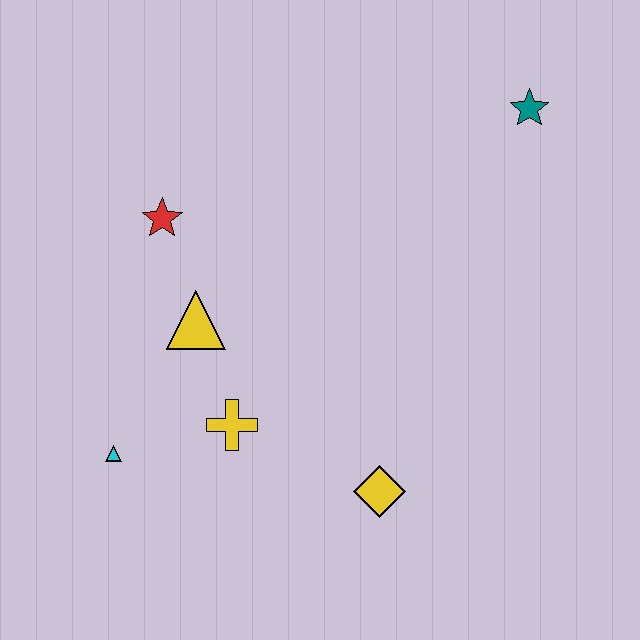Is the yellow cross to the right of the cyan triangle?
Yes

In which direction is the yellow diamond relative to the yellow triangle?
The yellow diamond is to the right of the yellow triangle.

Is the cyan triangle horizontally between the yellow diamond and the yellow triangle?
No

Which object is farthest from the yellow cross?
The teal star is farthest from the yellow cross.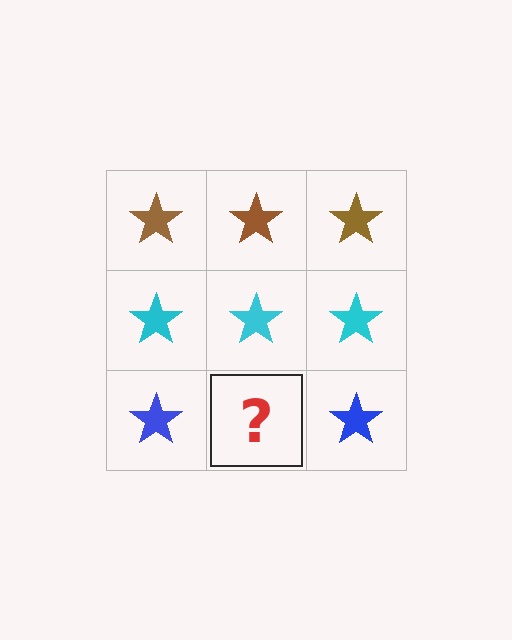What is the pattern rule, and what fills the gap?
The rule is that each row has a consistent color. The gap should be filled with a blue star.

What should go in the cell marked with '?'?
The missing cell should contain a blue star.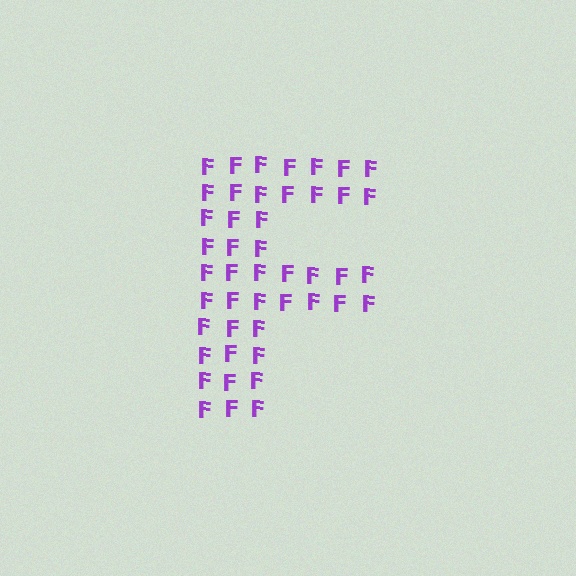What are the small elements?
The small elements are letter F's.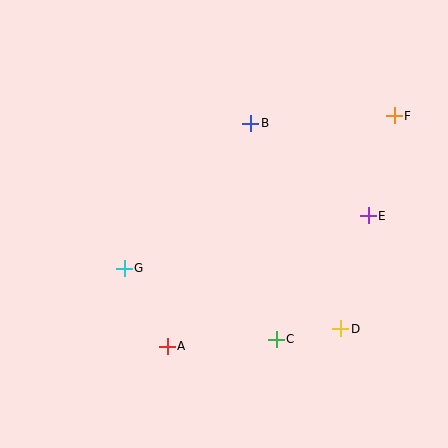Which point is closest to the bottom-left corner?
Point A is closest to the bottom-left corner.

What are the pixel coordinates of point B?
Point B is at (251, 123).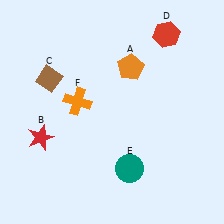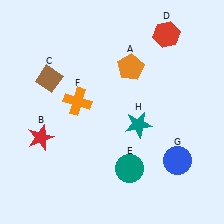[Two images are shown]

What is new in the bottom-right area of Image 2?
A blue circle (G) was added in the bottom-right area of Image 2.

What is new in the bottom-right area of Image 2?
A teal star (H) was added in the bottom-right area of Image 2.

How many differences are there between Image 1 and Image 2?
There are 2 differences between the two images.